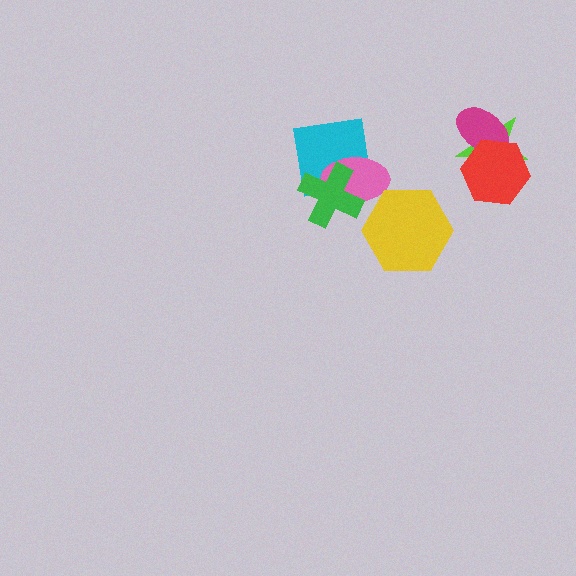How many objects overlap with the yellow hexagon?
0 objects overlap with the yellow hexagon.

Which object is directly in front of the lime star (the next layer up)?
The magenta ellipse is directly in front of the lime star.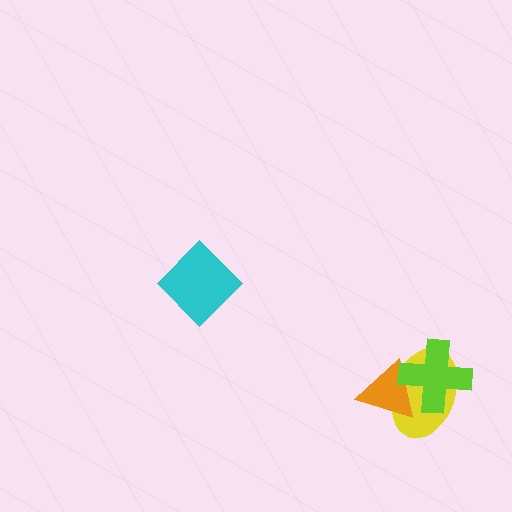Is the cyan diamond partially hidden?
No, no other shape covers it.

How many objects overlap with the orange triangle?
2 objects overlap with the orange triangle.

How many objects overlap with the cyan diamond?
0 objects overlap with the cyan diamond.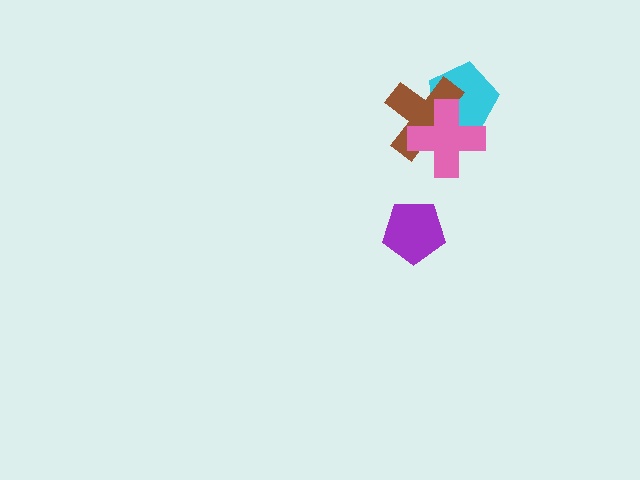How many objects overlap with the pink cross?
2 objects overlap with the pink cross.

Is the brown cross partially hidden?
Yes, it is partially covered by another shape.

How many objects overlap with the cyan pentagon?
2 objects overlap with the cyan pentagon.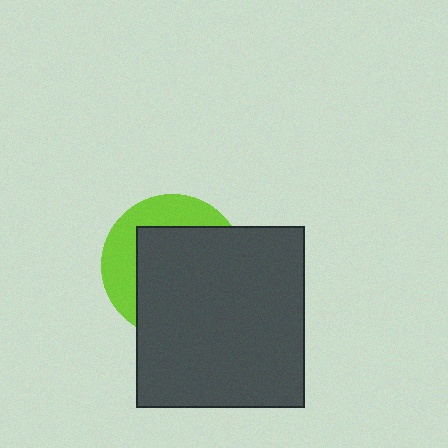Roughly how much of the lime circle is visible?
A small part of it is visible (roughly 33%).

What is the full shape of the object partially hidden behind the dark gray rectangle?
The partially hidden object is a lime circle.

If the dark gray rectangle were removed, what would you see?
You would see the complete lime circle.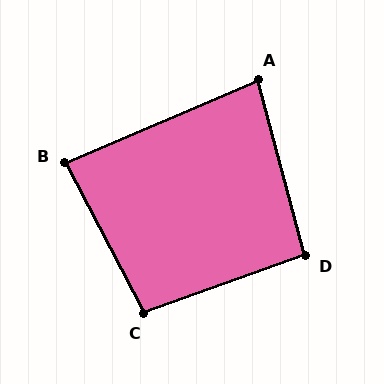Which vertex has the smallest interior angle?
A, at approximately 82 degrees.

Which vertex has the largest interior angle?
C, at approximately 98 degrees.